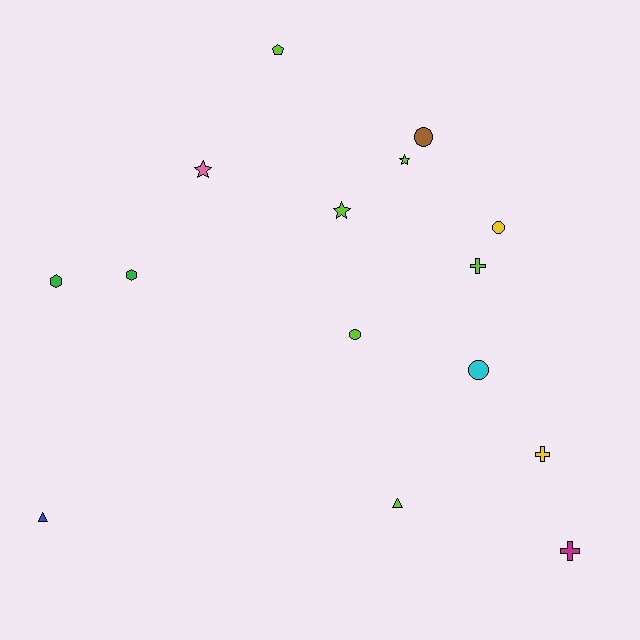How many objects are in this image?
There are 15 objects.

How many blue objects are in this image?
There is 1 blue object.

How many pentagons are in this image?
There is 1 pentagon.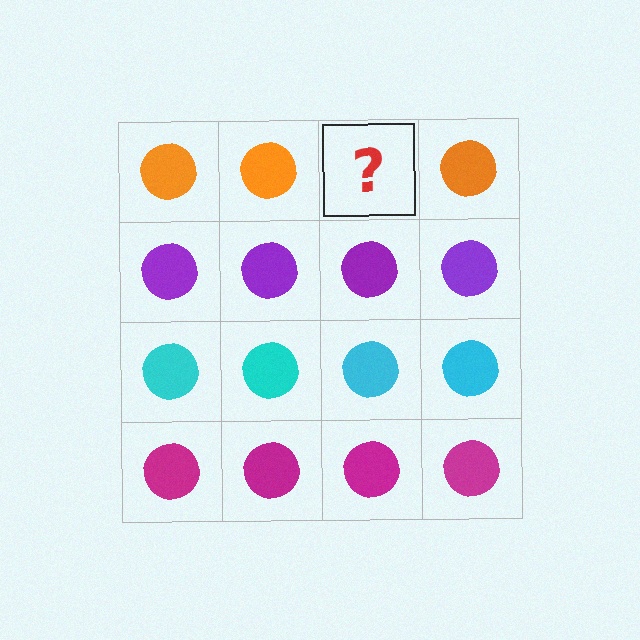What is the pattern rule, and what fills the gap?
The rule is that each row has a consistent color. The gap should be filled with an orange circle.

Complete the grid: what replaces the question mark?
The question mark should be replaced with an orange circle.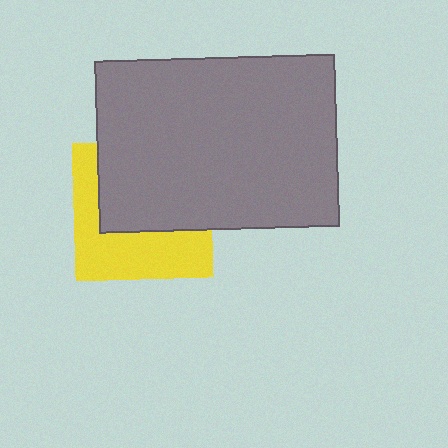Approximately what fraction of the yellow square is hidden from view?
Roughly 53% of the yellow square is hidden behind the gray rectangle.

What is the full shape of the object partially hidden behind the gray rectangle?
The partially hidden object is a yellow square.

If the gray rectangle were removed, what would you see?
You would see the complete yellow square.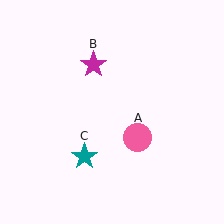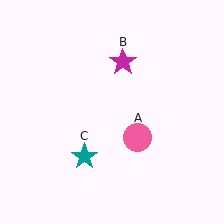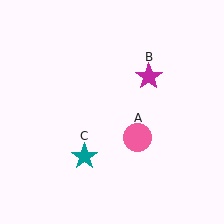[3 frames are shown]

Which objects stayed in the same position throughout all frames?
Pink circle (object A) and teal star (object C) remained stationary.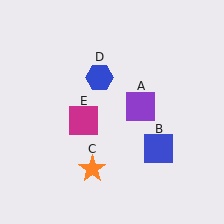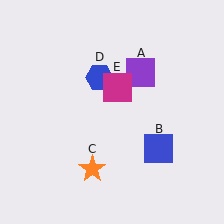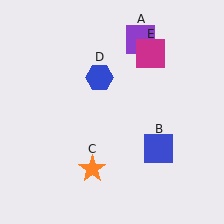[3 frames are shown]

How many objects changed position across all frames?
2 objects changed position: purple square (object A), magenta square (object E).